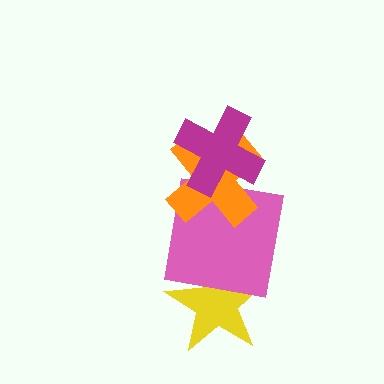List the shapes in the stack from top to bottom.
From top to bottom: the magenta cross, the orange cross, the pink square, the yellow star.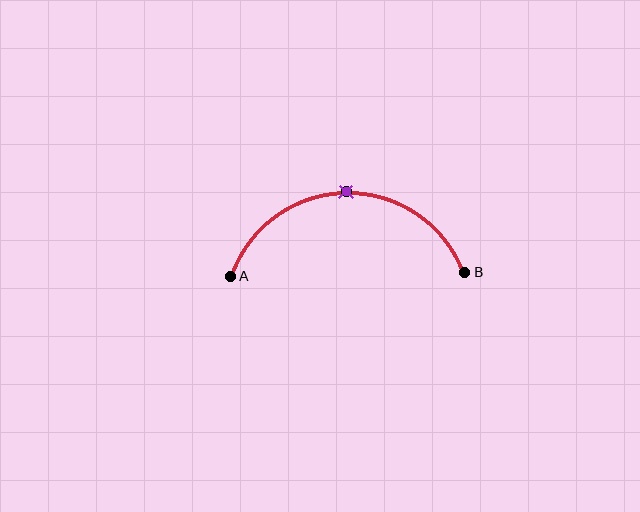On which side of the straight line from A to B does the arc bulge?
The arc bulges above the straight line connecting A and B.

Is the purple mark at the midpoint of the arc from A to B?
Yes. The purple mark lies on the arc at equal arc-length from both A and B — it is the arc midpoint.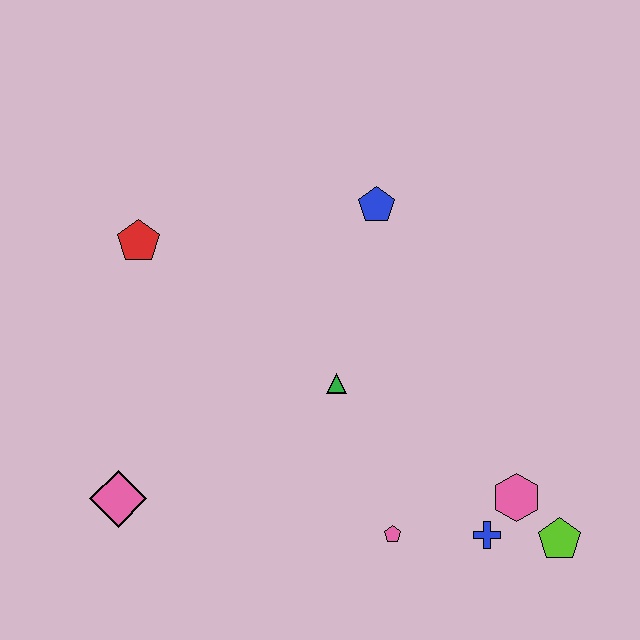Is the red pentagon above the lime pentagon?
Yes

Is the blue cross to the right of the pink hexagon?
No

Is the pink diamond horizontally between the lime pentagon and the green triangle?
No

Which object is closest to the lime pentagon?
The pink hexagon is closest to the lime pentagon.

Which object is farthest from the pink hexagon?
The red pentagon is farthest from the pink hexagon.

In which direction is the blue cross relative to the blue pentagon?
The blue cross is below the blue pentagon.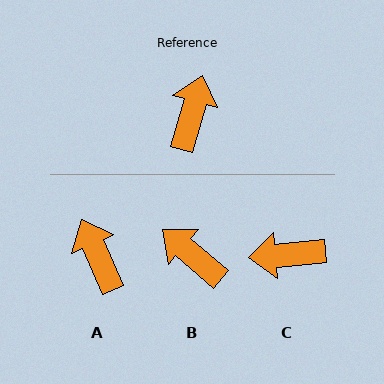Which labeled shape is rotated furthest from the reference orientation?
C, about 111 degrees away.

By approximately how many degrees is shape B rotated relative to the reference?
Approximately 65 degrees counter-clockwise.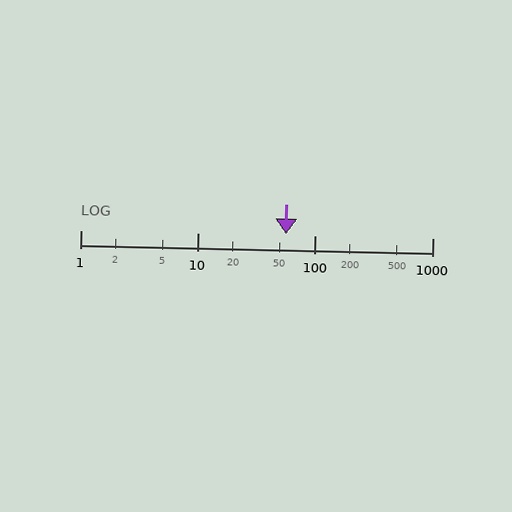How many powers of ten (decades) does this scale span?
The scale spans 3 decades, from 1 to 1000.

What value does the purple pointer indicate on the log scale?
The pointer indicates approximately 56.